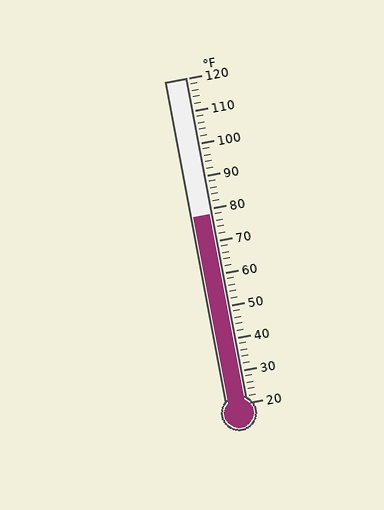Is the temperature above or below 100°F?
The temperature is below 100°F.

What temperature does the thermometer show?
The thermometer shows approximately 78°F.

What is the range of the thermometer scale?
The thermometer scale ranges from 20°F to 120°F.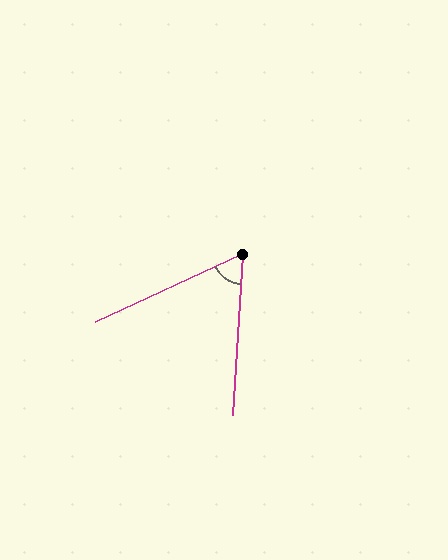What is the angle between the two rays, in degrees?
Approximately 62 degrees.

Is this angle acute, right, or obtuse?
It is acute.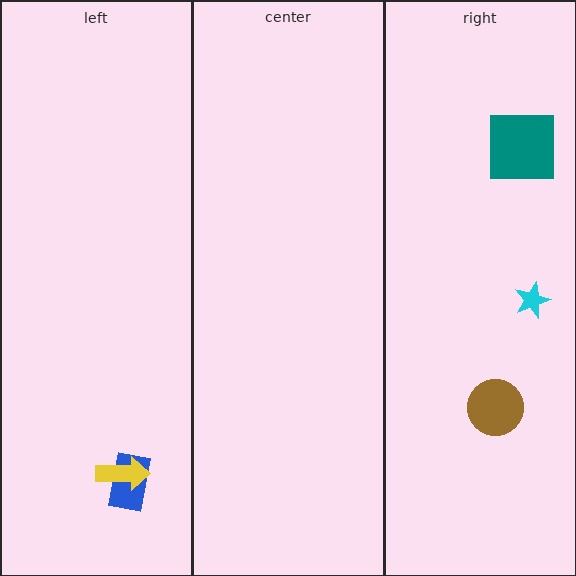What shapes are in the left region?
The blue rectangle, the yellow arrow.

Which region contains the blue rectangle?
The left region.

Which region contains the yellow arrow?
The left region.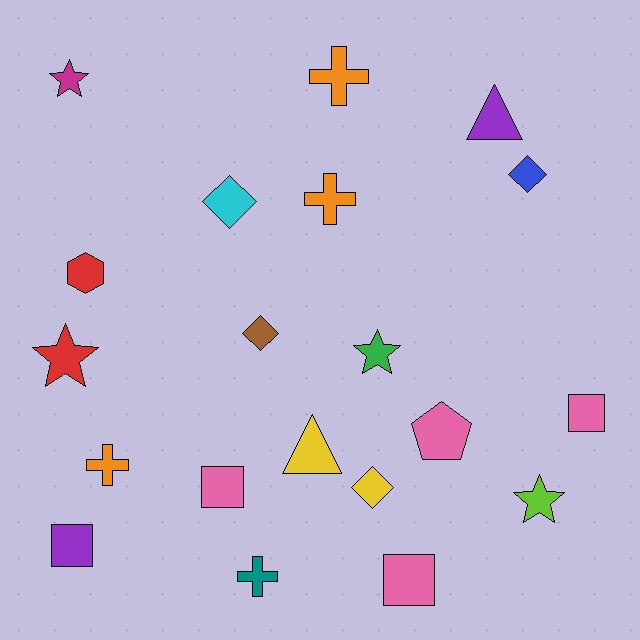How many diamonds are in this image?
There are 4 diamonds.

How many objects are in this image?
There are 20 objects.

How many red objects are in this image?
There are 2 red objects.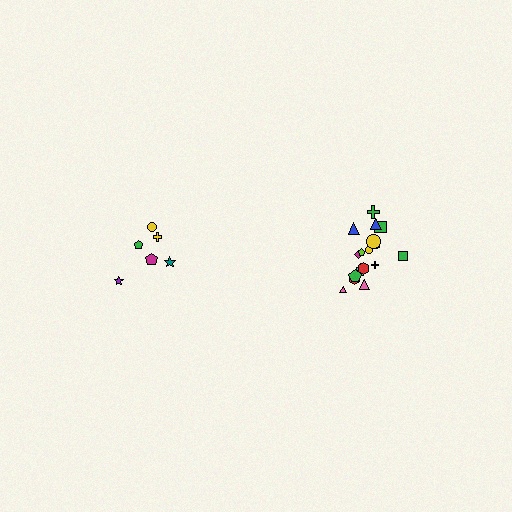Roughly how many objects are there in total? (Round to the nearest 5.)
Roughly 25 objects in total.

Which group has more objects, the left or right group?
The right group.